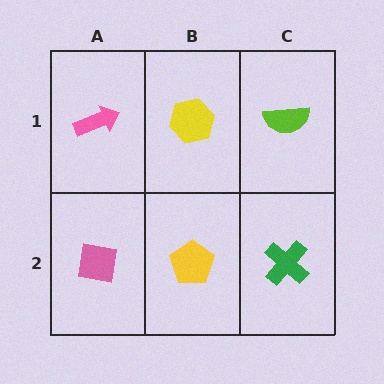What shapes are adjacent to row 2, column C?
A lime semicircle (row 1, column C), a yellow pentagon (row 2, column B).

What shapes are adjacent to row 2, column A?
A pink arrow (row 1, column A), a yellow pentagon (row 2, column B).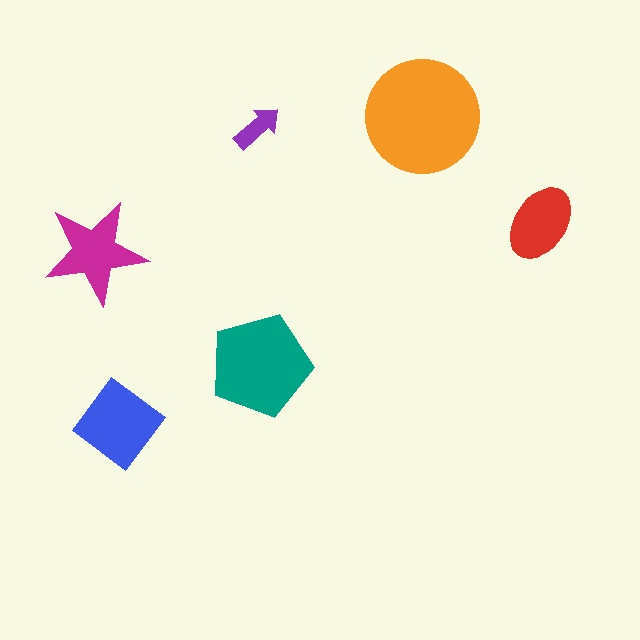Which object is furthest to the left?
The magenta star is leftmost.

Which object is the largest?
The orange circle.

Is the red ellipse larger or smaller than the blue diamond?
Smaller.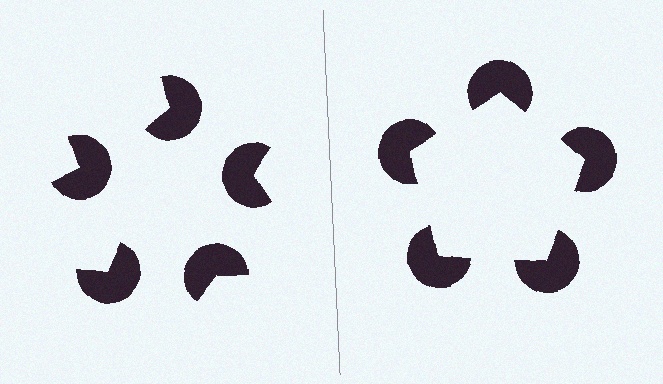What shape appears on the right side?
An illusory pentagon.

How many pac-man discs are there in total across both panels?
10 — 5 on each side.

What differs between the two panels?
The pac-man discs are positioned identically on both sides; only the wedge orientations differ. On the right they align to a pentagon; on the left they are misaligned.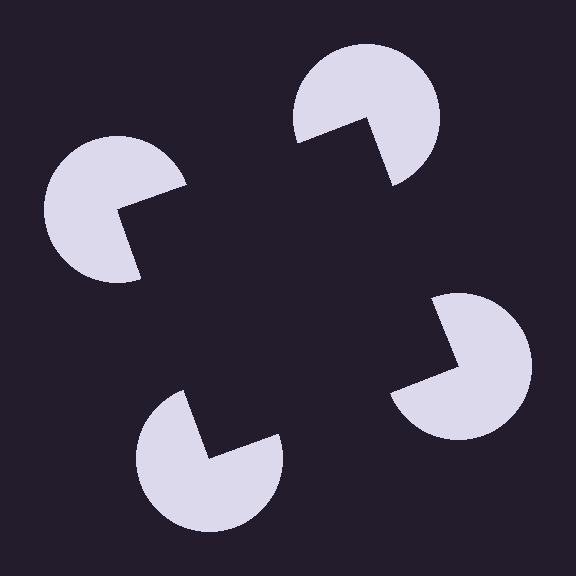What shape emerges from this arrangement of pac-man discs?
An illusory square — its edges are inferred from the aligned wedge cuts in the pac-man discs, not physically drawn.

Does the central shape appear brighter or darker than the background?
It typically appears slightly darker than the background, even though no actual brightness change is drawn.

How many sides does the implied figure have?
4 sides.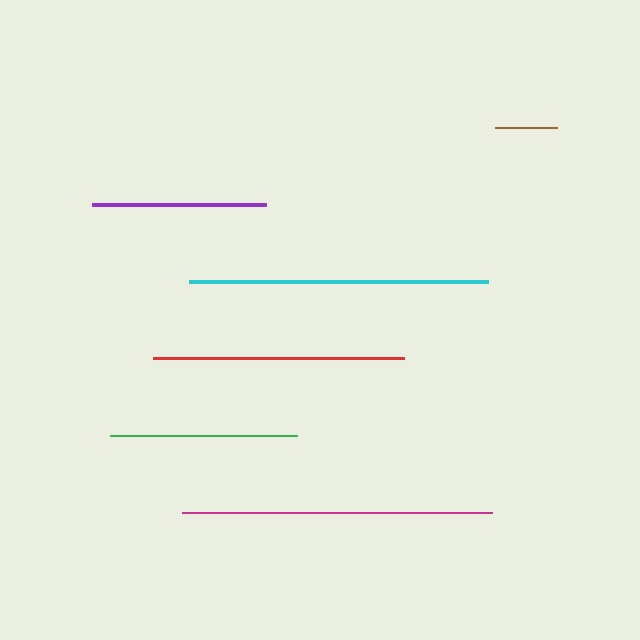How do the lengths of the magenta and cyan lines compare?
The magenta and cyan lines are approximately the same length.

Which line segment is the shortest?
The brown line is the shortest at approximately 62 pixels.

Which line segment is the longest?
The magenta line is the longest at approximately 310 pixels.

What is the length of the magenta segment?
The magenta segment is approximately 310 pixels long.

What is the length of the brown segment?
The brown segment is approximately 62 pixels long.